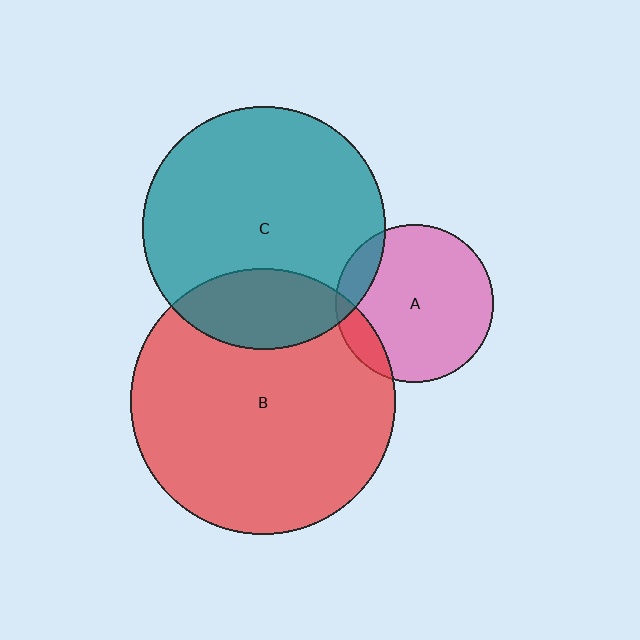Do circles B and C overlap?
Yes.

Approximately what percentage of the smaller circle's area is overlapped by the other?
Approximately 20%.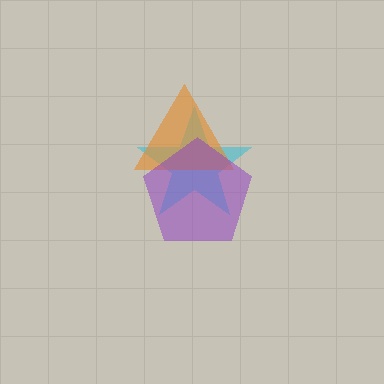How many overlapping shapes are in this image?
There are 3 overlapping shapes in the image.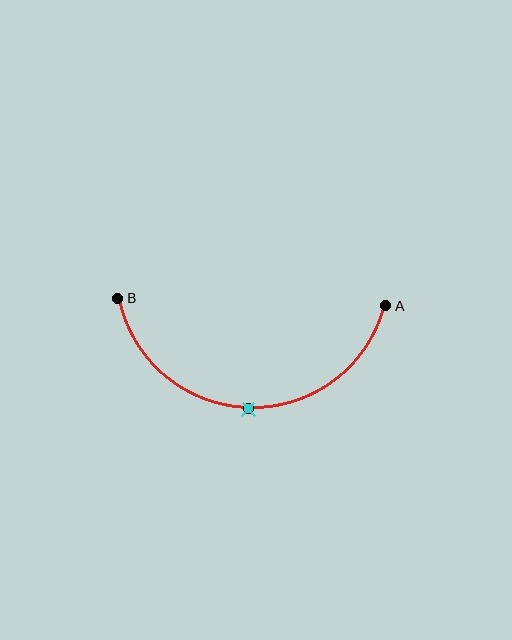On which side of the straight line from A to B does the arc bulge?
The arc bulges below the straight line connecting A and B.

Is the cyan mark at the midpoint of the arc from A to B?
Yes. The cyan mark lies on the arc at equal arc-length from both A and B — it is the arc midpoint.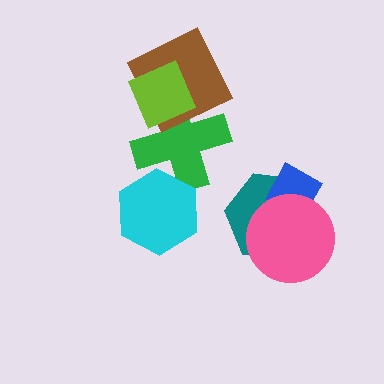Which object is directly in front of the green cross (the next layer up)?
The brown square is directly in front of the green cross.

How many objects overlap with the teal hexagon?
2 objects overlap with the teal hexagon.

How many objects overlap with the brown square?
2 objects overlap with the brown square.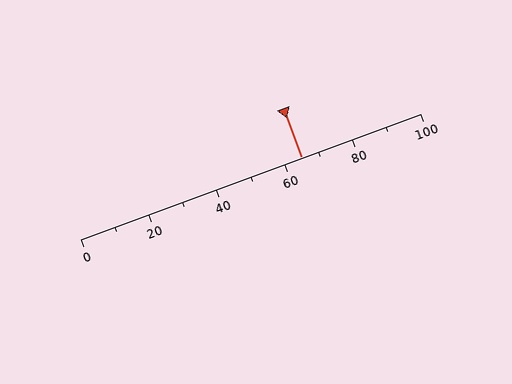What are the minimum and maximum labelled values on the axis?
The axis runs from 0 to 100.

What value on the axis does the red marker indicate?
The marker indicates approximately 65.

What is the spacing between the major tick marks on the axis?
The major ticks are spaced 20 apart.